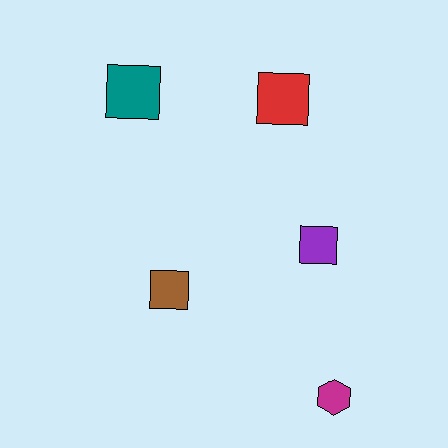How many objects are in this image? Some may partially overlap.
There are 5 objects.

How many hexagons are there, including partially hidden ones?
There is 1 hexagon.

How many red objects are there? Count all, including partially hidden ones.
There is 1 red object.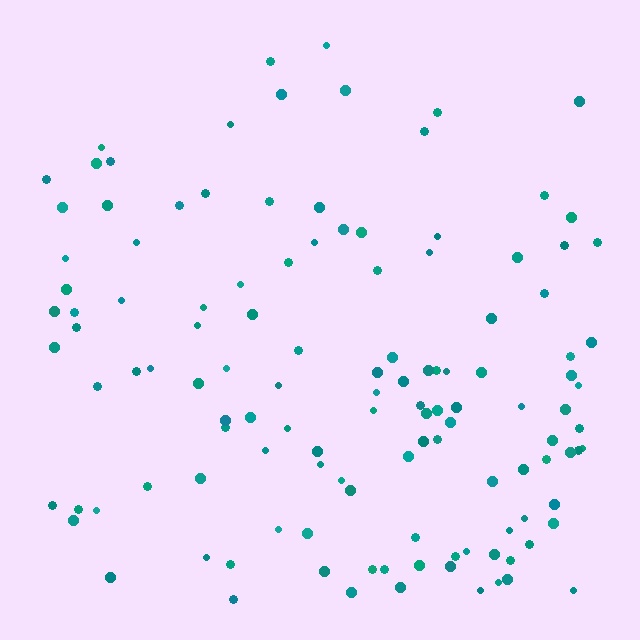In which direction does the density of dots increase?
From top to bottom, with the bottom side densest.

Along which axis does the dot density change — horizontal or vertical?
Vertical.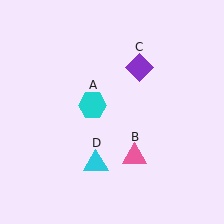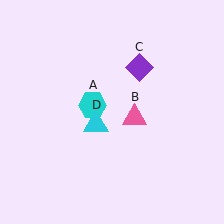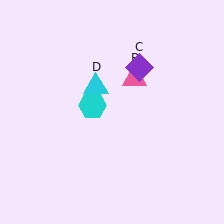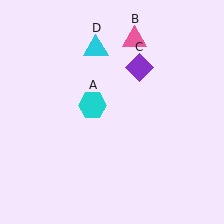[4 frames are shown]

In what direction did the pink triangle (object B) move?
The pink triangle (object B) moved up.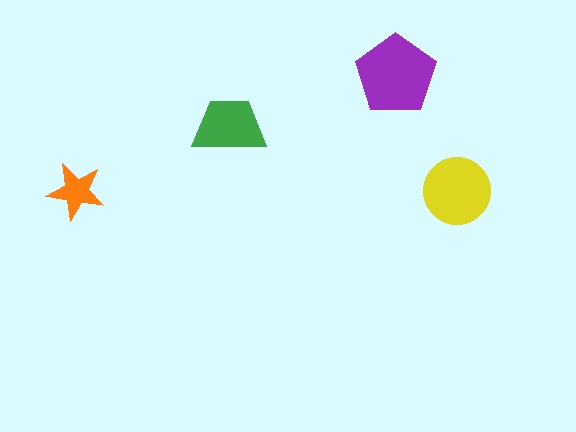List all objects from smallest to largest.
The orange star, the green trapezoid, the yellow circle, the purple pentagon.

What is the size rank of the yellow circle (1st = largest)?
2nd.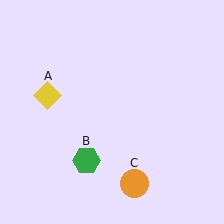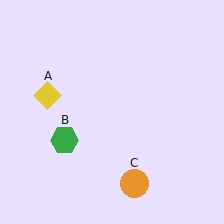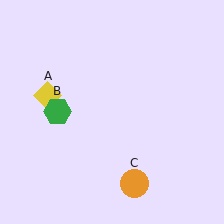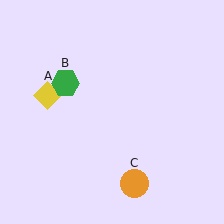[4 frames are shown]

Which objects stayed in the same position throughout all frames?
Yellow diamond (object A) and orange circle (object C) remained stationary.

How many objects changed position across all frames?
1 object changed position: green hexagon (object B).